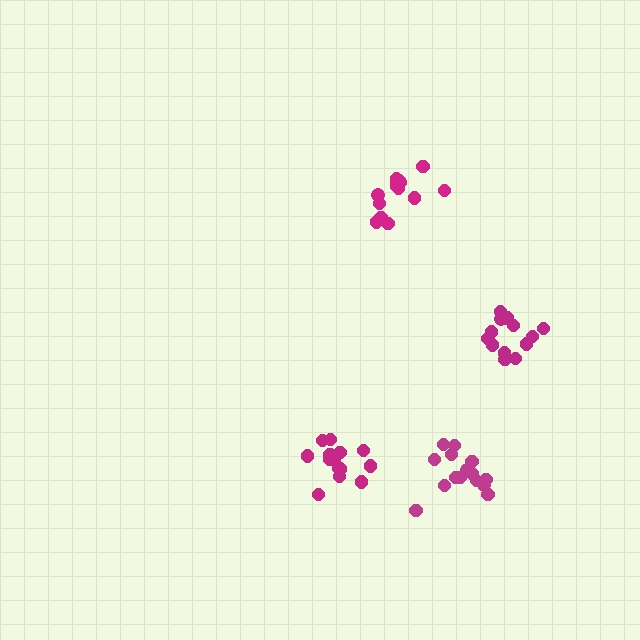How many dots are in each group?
Group 1: 14 dots, Group 2: 14 dots, Group 3: 15 dots, Group 4: 13 dots (56 total).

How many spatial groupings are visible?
There are 4 spatial groupings.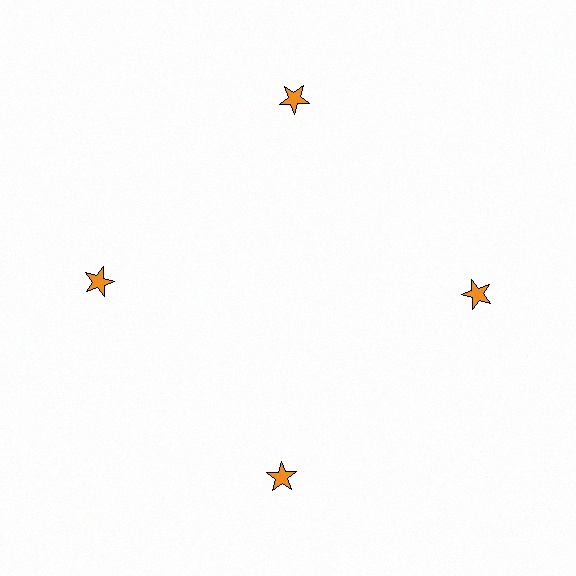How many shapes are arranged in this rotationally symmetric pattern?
There are 4 shapes, arranged in 4 groups of 1.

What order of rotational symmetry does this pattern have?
This pattern has 4-fold rotational symmetry.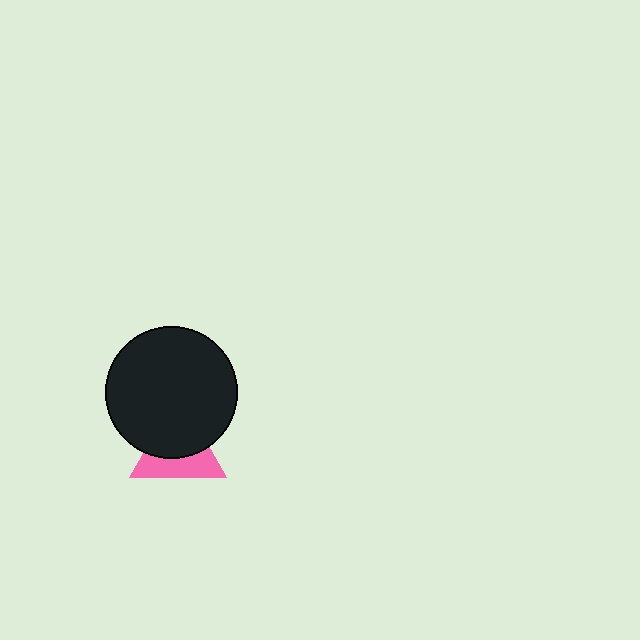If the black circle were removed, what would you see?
You would see the complete pink triangle.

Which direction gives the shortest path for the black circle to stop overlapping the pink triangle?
Moving up gives the shortest separation.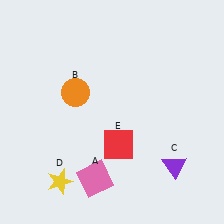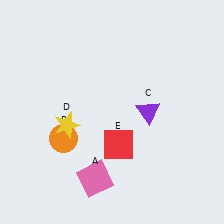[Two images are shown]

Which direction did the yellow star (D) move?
The yellow star (D) moved up.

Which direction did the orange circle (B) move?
The orange circle (B) moved down.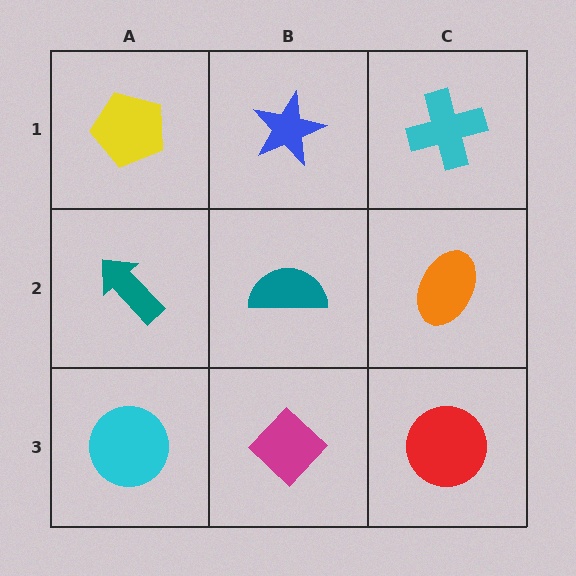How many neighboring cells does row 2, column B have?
4.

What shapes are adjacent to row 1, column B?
A teal semicircle (row 2, column B), a yellow pentagon (row 1, column A), a cyan cross (row 1, column C).